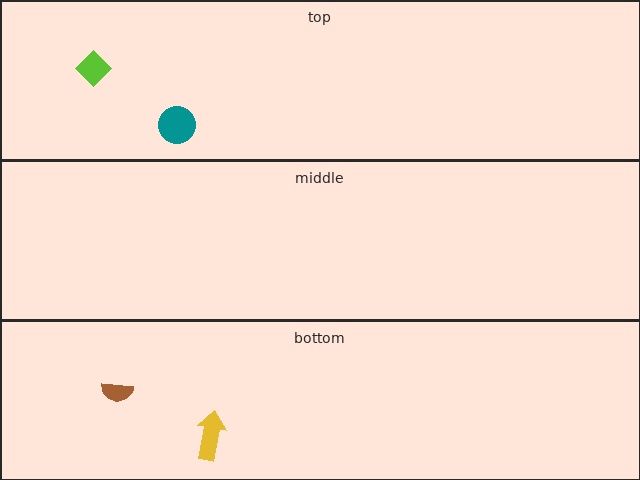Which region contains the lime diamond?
The top region.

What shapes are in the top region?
The lime diamond, the teal circle.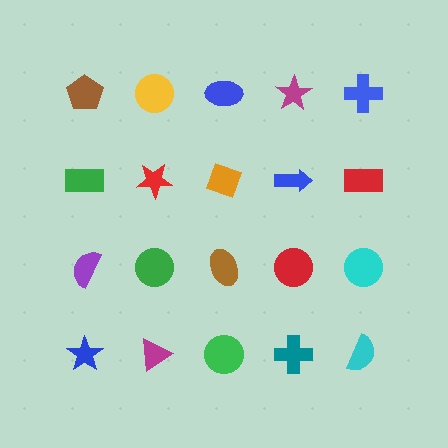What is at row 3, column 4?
A red circle.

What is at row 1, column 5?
A blue cross.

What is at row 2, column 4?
A blue arrow.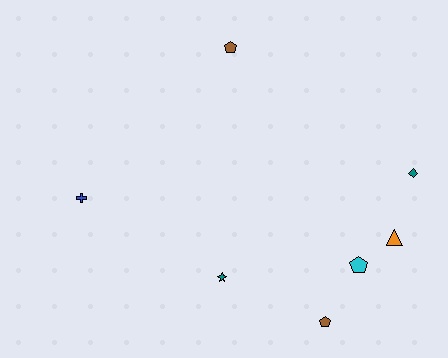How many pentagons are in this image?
There are 3 pentagons.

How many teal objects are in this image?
There are 2 teal objects.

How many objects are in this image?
There are 7 objects.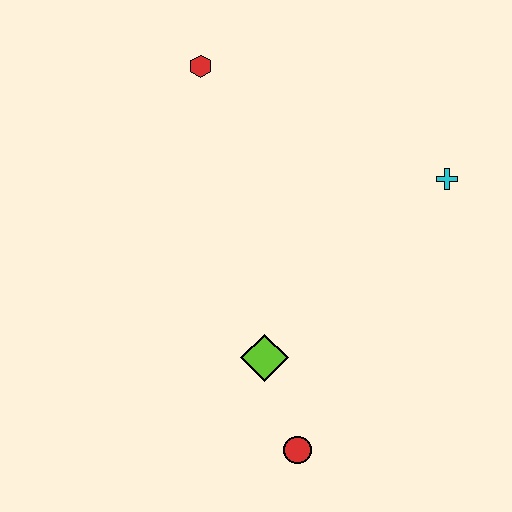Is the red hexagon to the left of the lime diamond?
Yes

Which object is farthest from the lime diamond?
The red hexagon is farthest from the lime diamond.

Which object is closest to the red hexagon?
The cyan cross is closest to the red hexagon.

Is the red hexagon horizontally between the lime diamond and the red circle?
No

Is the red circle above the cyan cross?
No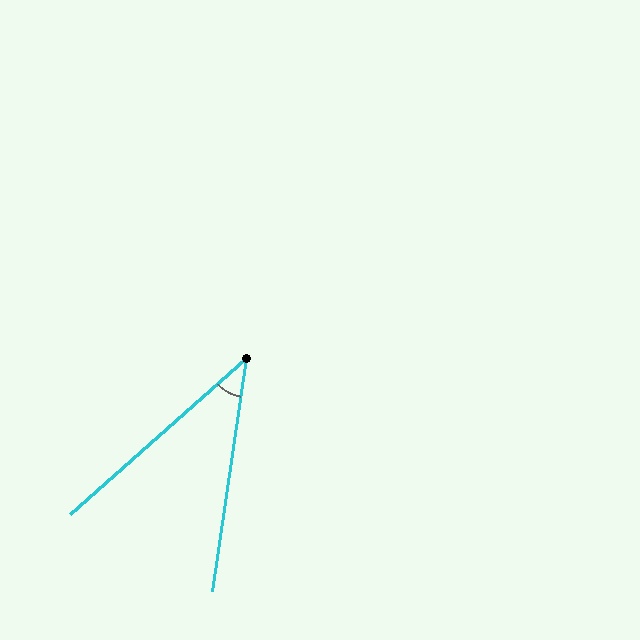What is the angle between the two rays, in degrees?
Approximately 40 degrees.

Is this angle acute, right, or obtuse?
It is acute.